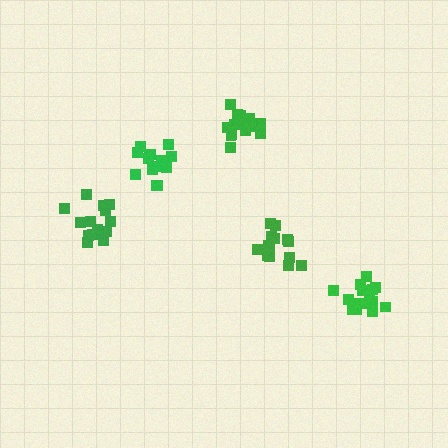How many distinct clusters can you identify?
There are 5 distinct clusters.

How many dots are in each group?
Group 1: 16 dots, Group 2: 16 dots, Group 3: 18 dots, Group 4: 14 dots, Group 5: 14 dots (78 total).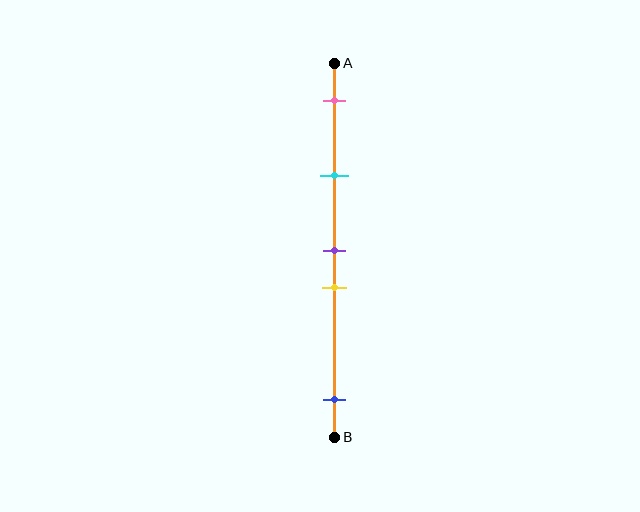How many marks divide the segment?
There are 5 marks dividing the segment.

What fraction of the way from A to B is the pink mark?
The pink mark is approximately 10% (0.1) of the way from A to B.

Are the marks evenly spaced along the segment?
No, the marks are not evenly spaced.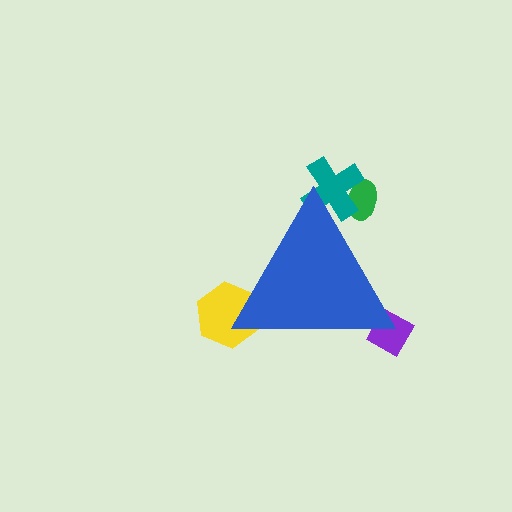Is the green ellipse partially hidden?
Yes, the green ellipse is partially hidden behind the blue triangle.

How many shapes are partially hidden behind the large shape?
4 shapes are partially hidden.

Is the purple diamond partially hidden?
Yes, the purple diamond is partially hidden behind the blue triangle.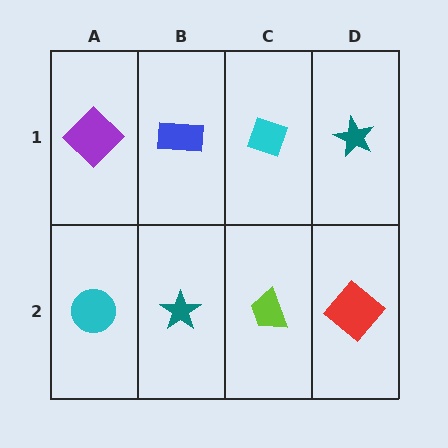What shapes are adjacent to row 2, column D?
A teal star (row 1, column D), a lime trapezoid (row 2, column C).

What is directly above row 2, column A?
A purple diamond.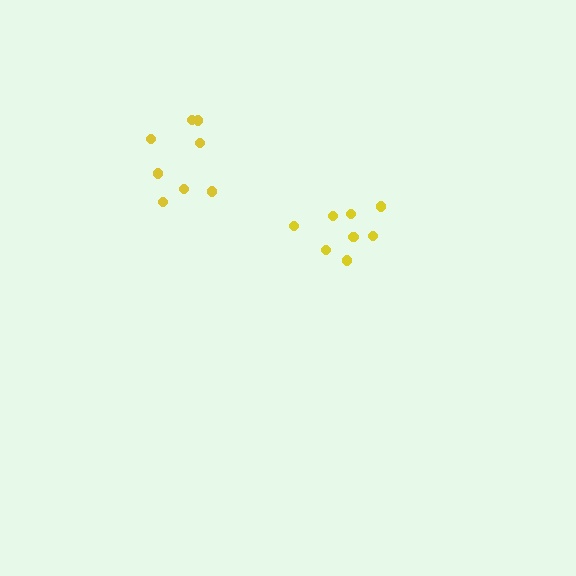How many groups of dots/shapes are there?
There are 2 groups.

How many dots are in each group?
Group 1: 8 dots, Group 2: 8 dots (16 total).